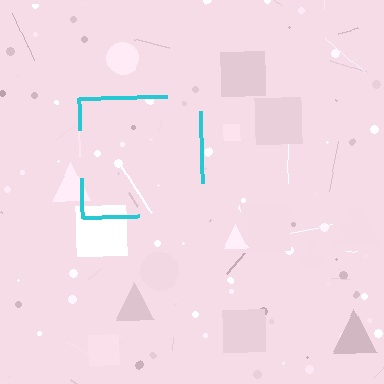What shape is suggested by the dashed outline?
The dashed outline suggests a square.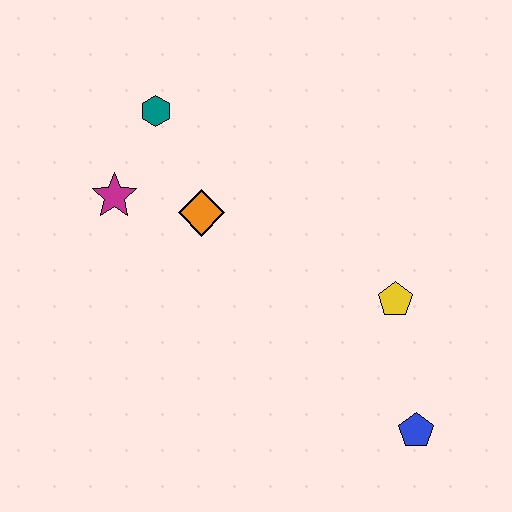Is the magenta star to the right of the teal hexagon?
No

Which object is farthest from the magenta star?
The blue pentagon is farthest from the magenta star.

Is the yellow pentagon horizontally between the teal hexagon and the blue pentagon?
Yes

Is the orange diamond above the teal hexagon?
No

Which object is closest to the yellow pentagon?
The blue pentagon is closest to the yellow pentagon.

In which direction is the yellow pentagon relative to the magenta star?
The yellow pentagon is to the right of the magenta star.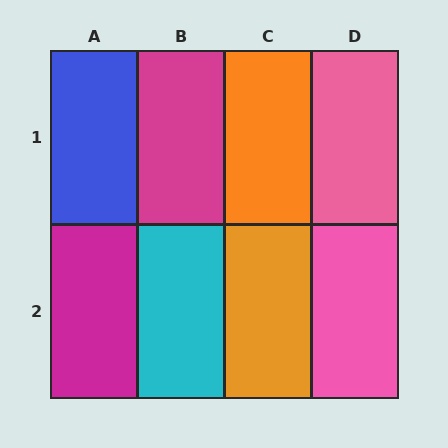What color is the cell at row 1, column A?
Blue.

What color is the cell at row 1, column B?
Magenta.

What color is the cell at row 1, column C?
Orange.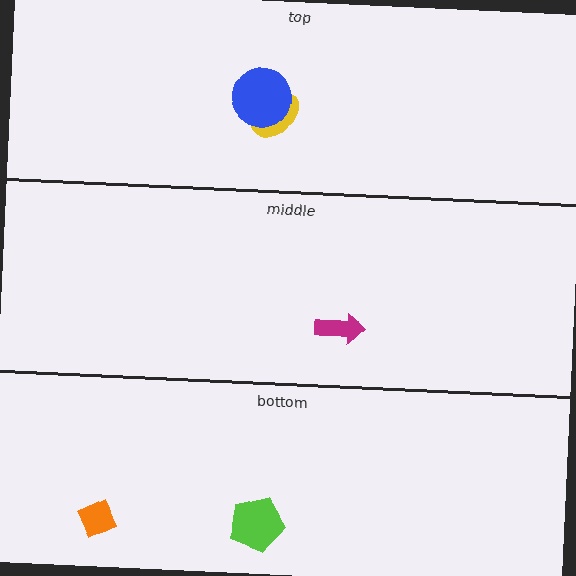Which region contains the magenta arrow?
The middle region.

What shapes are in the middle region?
The magenta arrow.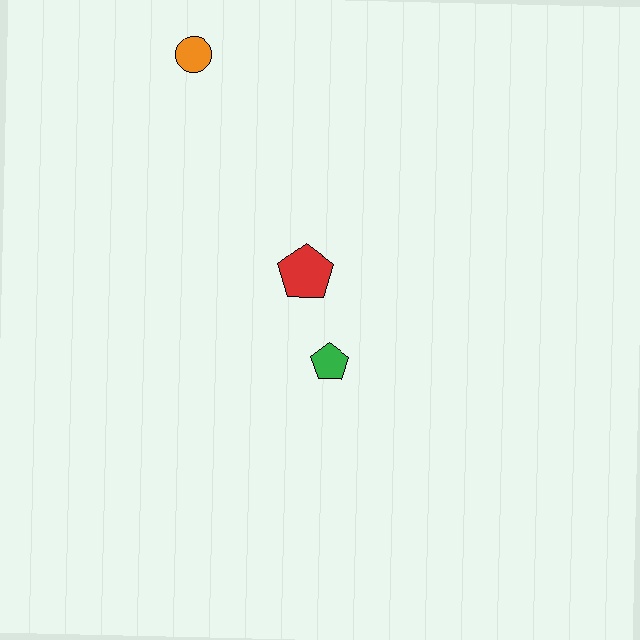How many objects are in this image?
There are 3 objects.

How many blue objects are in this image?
There are no blue objects.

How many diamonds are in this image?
There are no diamonds.